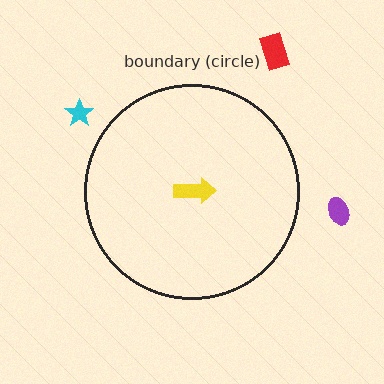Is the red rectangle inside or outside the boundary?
Outside.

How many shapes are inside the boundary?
1 inside, 3 outside.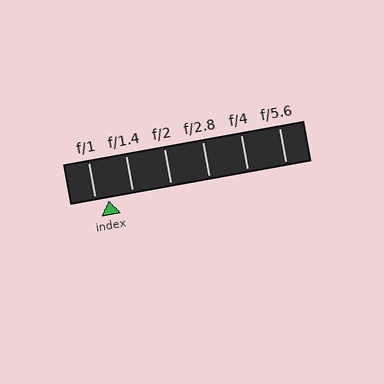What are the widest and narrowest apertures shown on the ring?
The widest aperture shown is f/1 and the narrowest is f/5.6.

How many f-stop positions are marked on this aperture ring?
There are 6 f-stop positions marked.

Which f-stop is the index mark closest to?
The index mark is closest to f/1.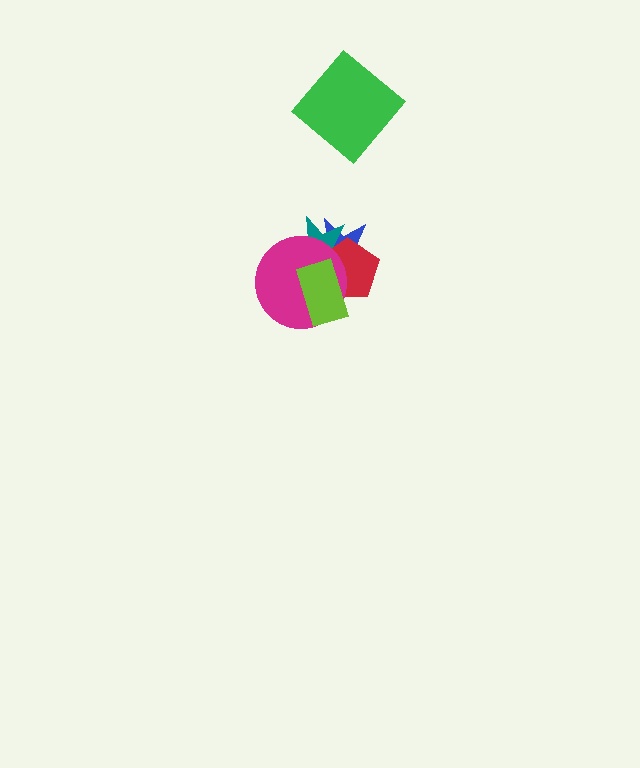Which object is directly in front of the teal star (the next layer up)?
The red pentagon is directly in front of the teal star.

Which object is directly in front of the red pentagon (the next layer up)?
The magenta circle is directly in front of the red pentagon.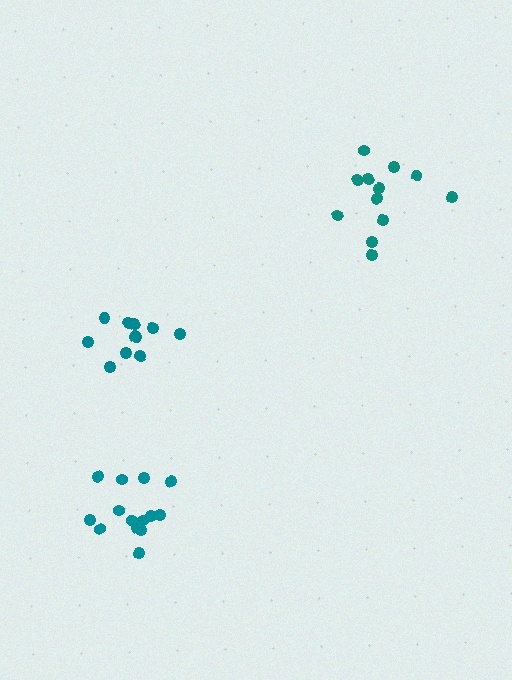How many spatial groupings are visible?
There are 3 spatial groupings.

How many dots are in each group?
Group 1: 14 dots, Group 2: 11 dots, Group 3: 12 dots (37 total).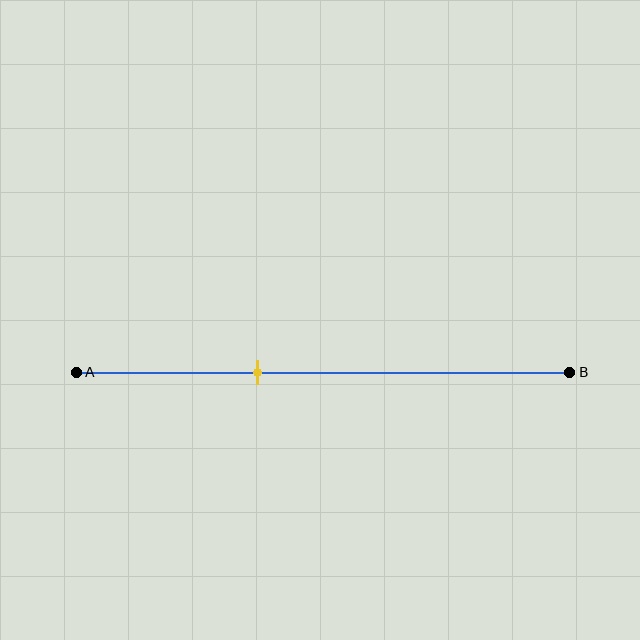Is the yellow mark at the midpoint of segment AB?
No, the mark is at about 35% from A, not at the 50% midpoint.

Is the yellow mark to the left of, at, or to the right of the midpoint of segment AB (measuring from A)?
The yellow mark is to the left of the midpoint of segment AB.